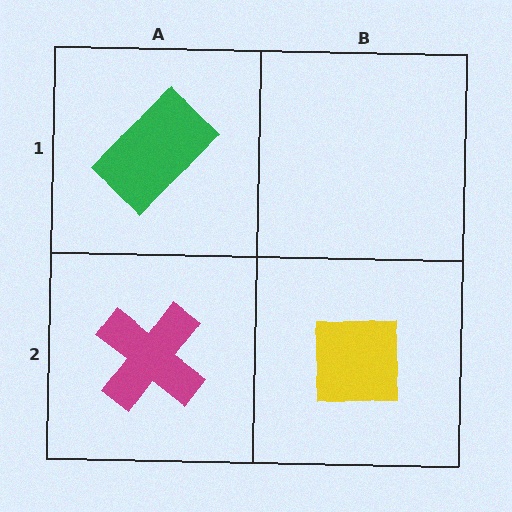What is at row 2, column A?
A magenta cross.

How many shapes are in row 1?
1 shape.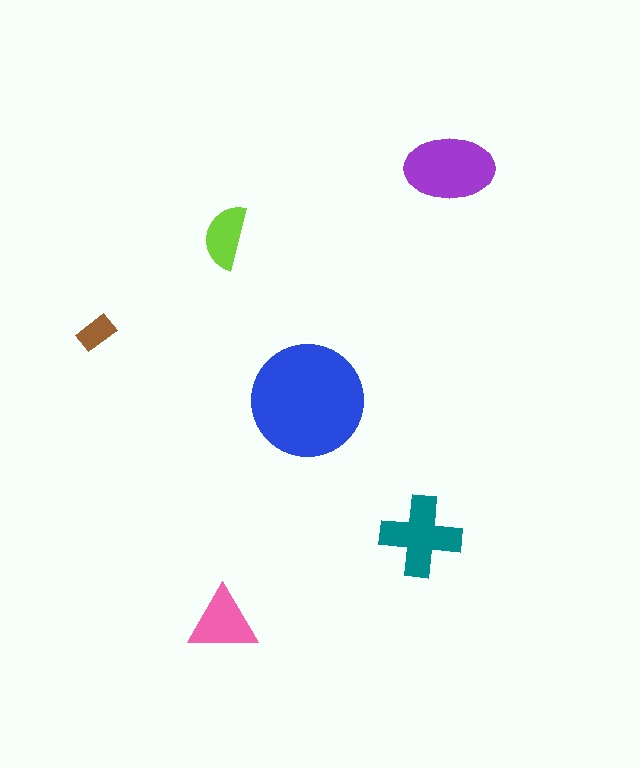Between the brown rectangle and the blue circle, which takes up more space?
The blue circle.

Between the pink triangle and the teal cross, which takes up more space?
The teal cross.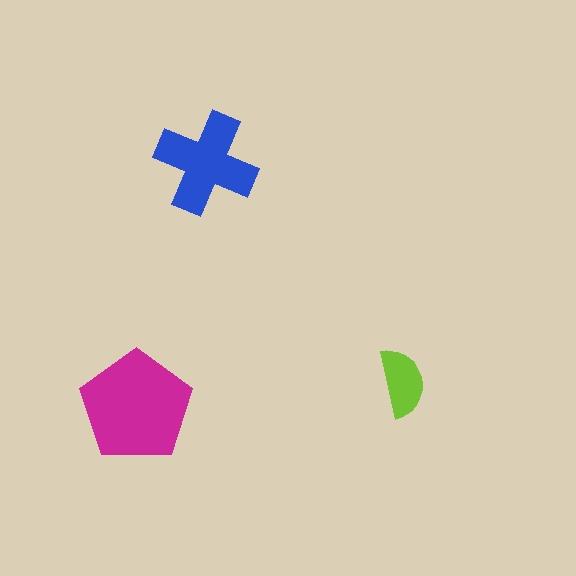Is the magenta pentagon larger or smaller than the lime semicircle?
Larger.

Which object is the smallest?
The lime semicircle.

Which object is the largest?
The magenta pentagon.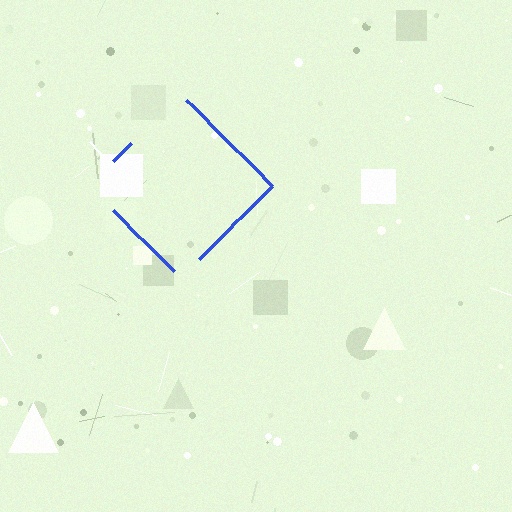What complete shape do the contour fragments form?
The contour fragments form a diamond.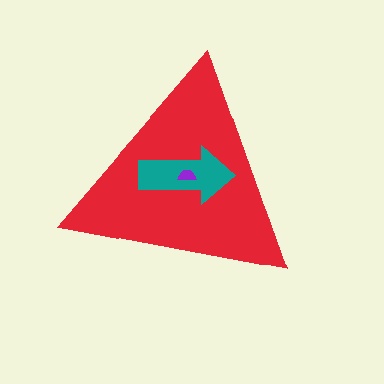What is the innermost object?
The purple semicircle.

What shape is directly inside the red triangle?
The teal arrow.